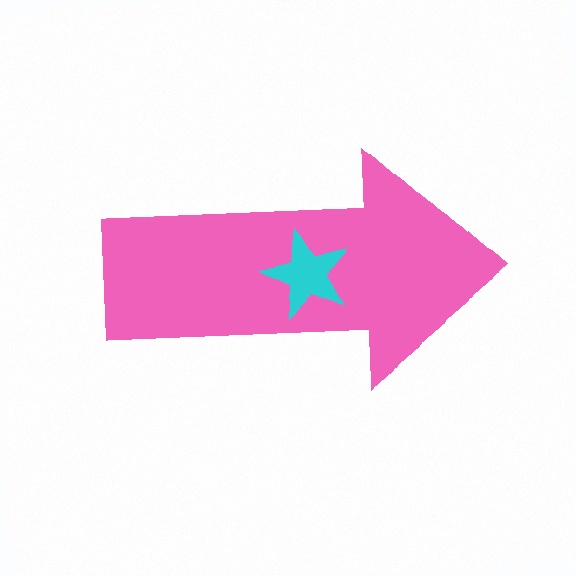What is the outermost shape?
The pink arrow.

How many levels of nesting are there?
2.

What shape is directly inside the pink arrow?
The cyan star.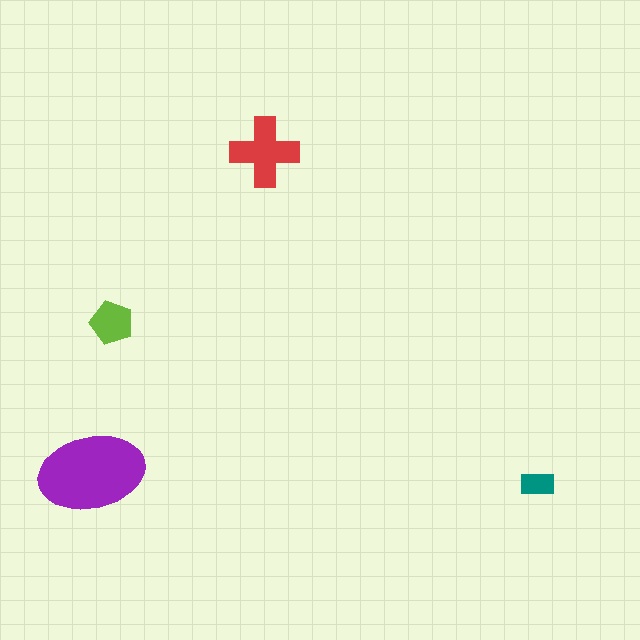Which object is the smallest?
The teal rectangle.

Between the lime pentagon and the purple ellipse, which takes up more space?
The purple ellipse.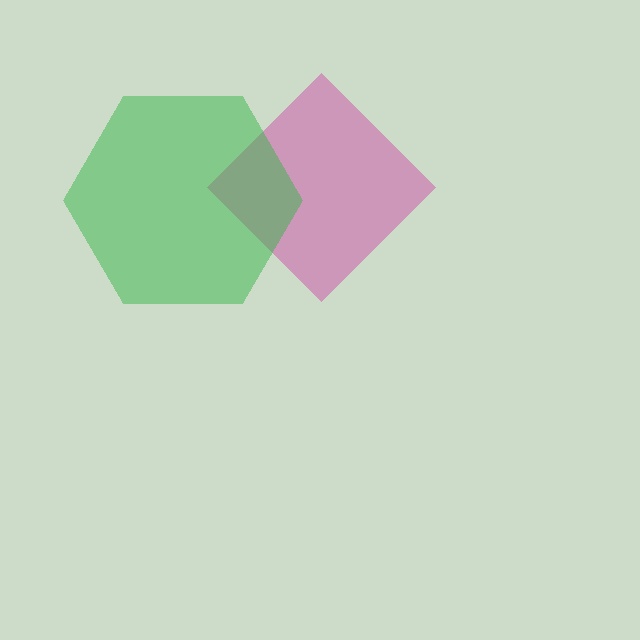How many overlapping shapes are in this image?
There are 2 overlapping shapes in the image.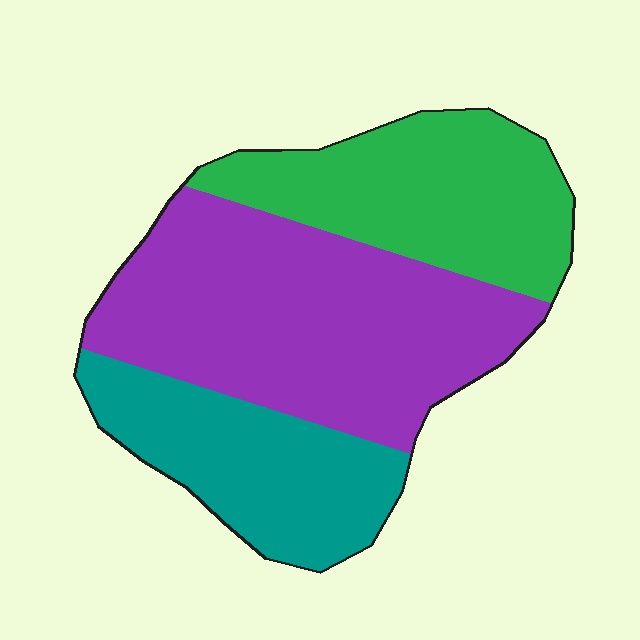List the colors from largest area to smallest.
From largest to smallest: purple, green, teal.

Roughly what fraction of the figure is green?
Green takes up about one quarter (1/4) of the figure.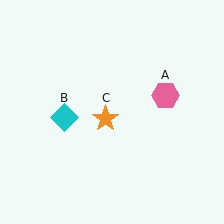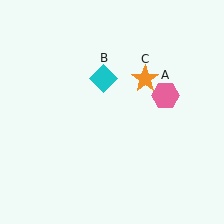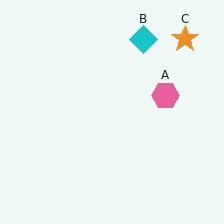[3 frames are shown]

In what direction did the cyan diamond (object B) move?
The cyan diamond (object B) moved up and to the right.